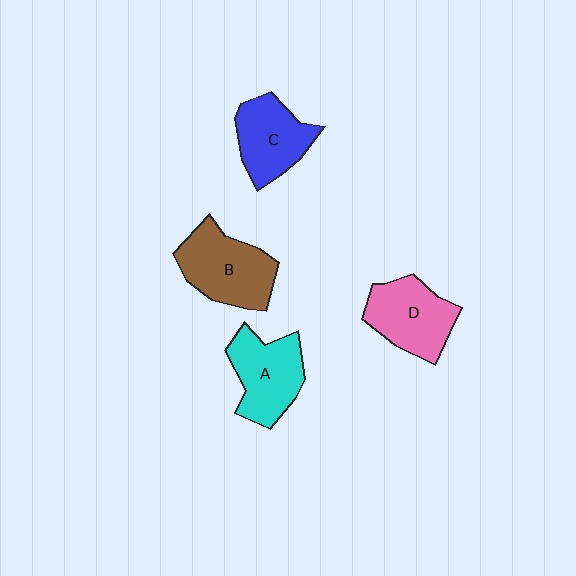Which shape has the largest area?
Shape B (brown).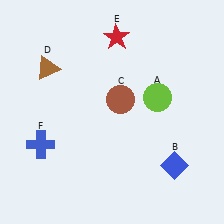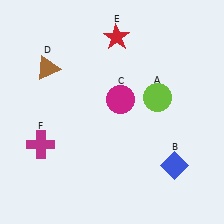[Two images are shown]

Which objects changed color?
C changed from brown to magenta. F changed from blue to magenta.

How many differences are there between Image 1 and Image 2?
There are 2 differences between the two images.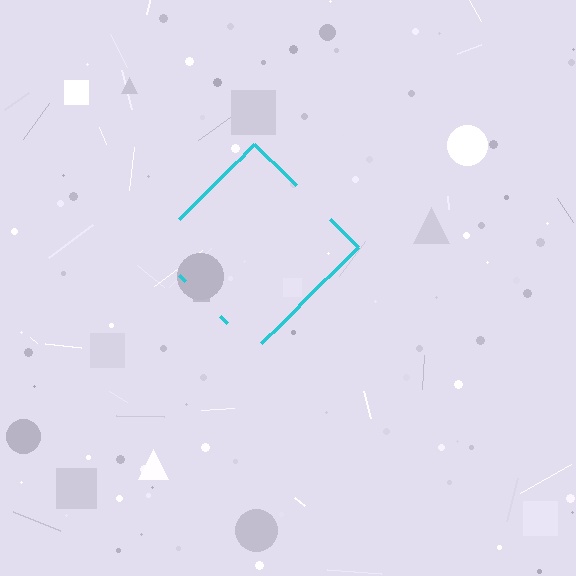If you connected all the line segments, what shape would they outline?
They would outline a diamond.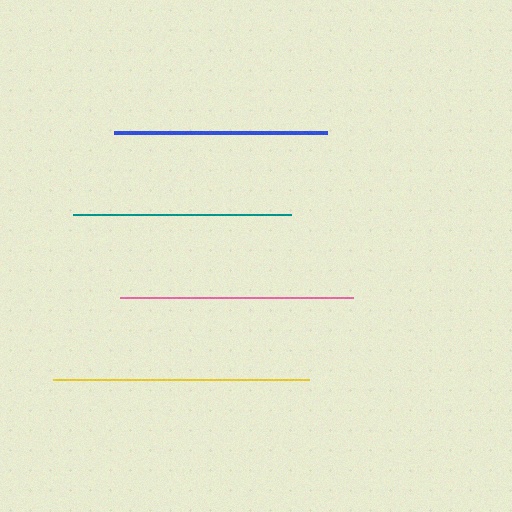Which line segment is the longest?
The yellow line is the longest at approximately 255 pixels.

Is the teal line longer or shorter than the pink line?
The pink line is longer than the teal line.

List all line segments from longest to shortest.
From longest to shortest: yellow, pink, teal, blue.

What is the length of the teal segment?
The teal segment is approximately 218 pixels long.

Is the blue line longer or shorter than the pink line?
The pink line is longer than the blue line.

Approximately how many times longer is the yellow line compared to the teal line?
The yellow line is approximately 1.2 times the length of the teal line.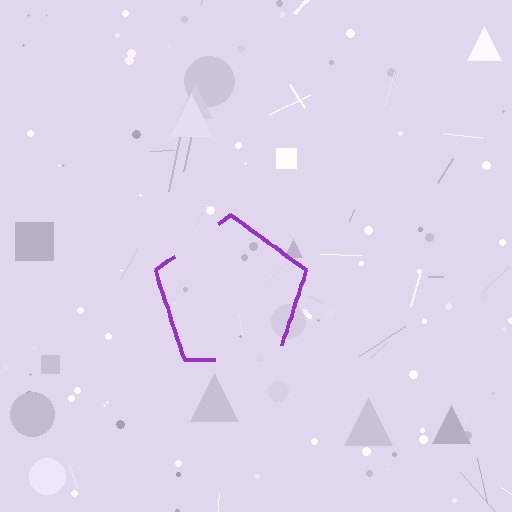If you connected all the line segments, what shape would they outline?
They would outline a pentagon.